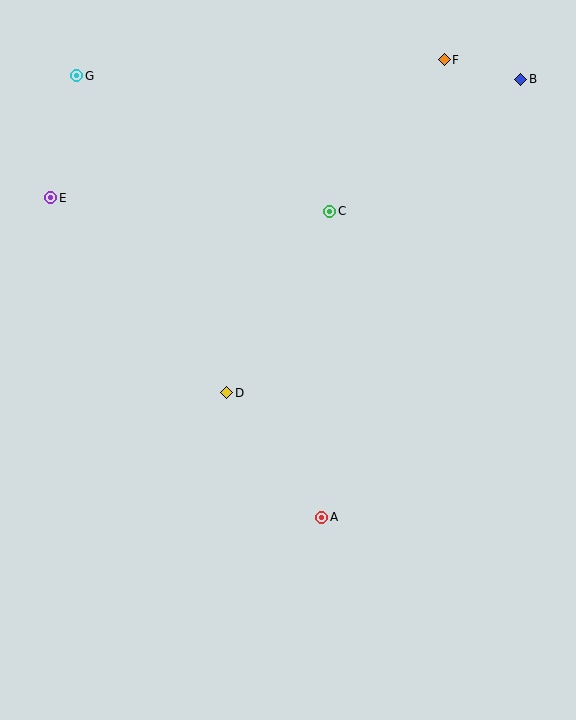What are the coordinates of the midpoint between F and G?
The midpoint between F and G is at (261, 68).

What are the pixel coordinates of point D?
Point D is at (227, 393).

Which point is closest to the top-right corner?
Point B is closest to the top-right corner.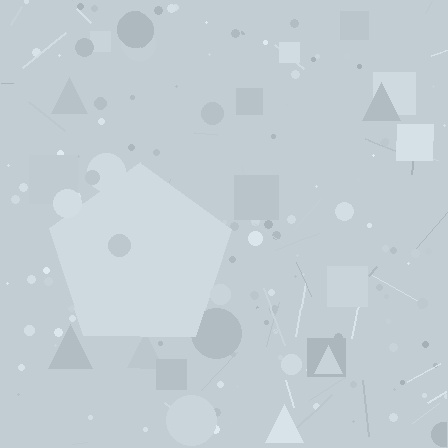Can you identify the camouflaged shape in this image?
The camouflaged shape is a pentagon.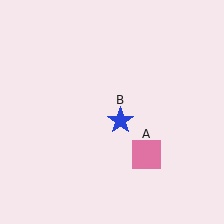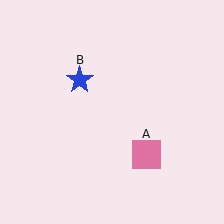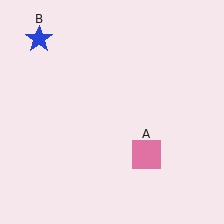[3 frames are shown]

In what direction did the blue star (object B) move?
The blue star (object B) moved up and to the left.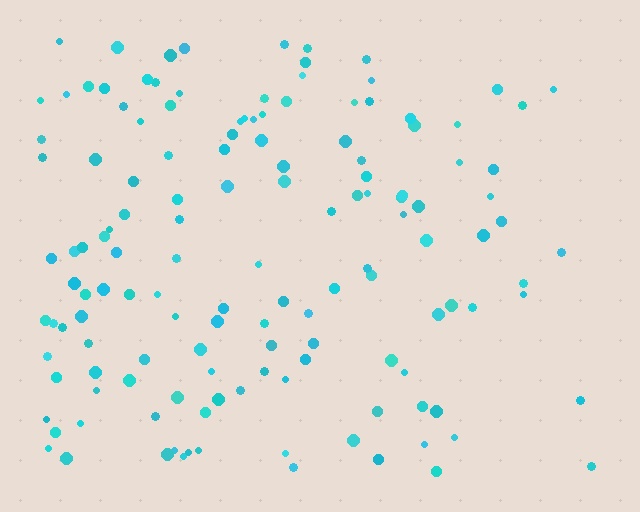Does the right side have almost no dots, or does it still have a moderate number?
Still a moderate number, just noticeably fewer than the left.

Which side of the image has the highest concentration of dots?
The left.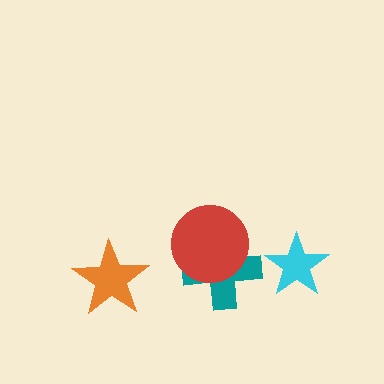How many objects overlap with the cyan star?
0 objects overlap with the cyan star.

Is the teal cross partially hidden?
Yes, it is partially covered by another shape.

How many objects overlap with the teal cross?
1 object overlaps with the teal cross.